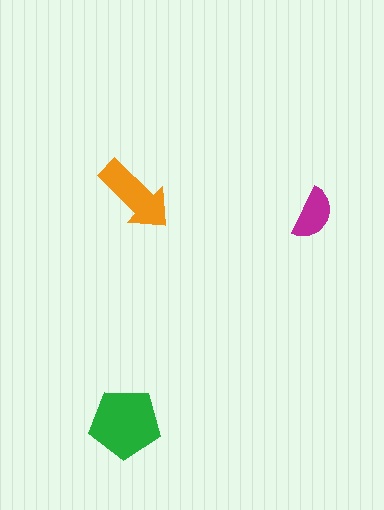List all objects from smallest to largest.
The magenta semicircle, the orange arrow, the green pentagon.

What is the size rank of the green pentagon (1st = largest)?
1st.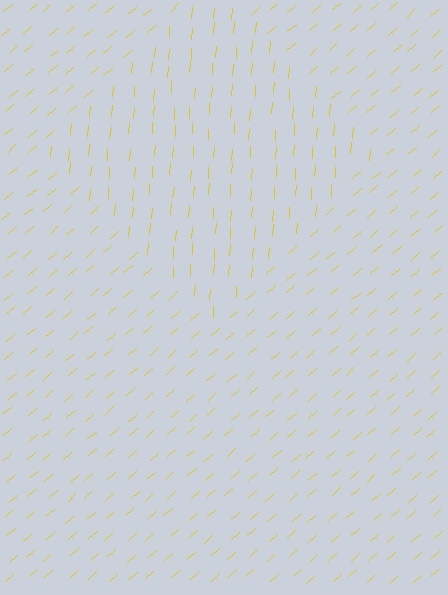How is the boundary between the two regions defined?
The boundary is defined purely by a change in line orientation (approximately 45 degrees difference). All lines are the same color and thickness.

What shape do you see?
I see a diamond.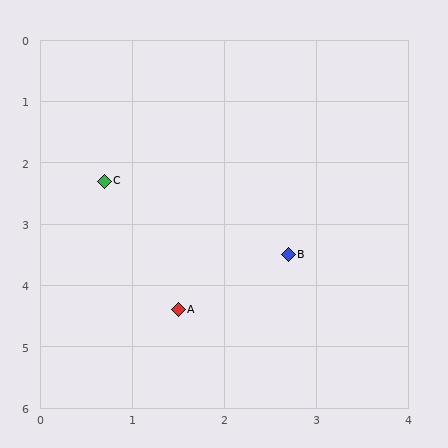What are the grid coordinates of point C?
Point C is at approximately (0.7, 2.3).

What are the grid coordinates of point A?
Point A is at approximately (1.5, 4.4).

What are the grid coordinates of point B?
Point B is at approximately (2.7, 3.5).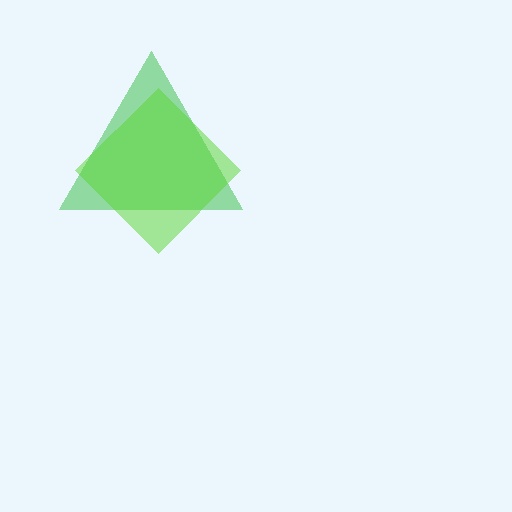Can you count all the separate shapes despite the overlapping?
Yes, there are 2 separate shapes.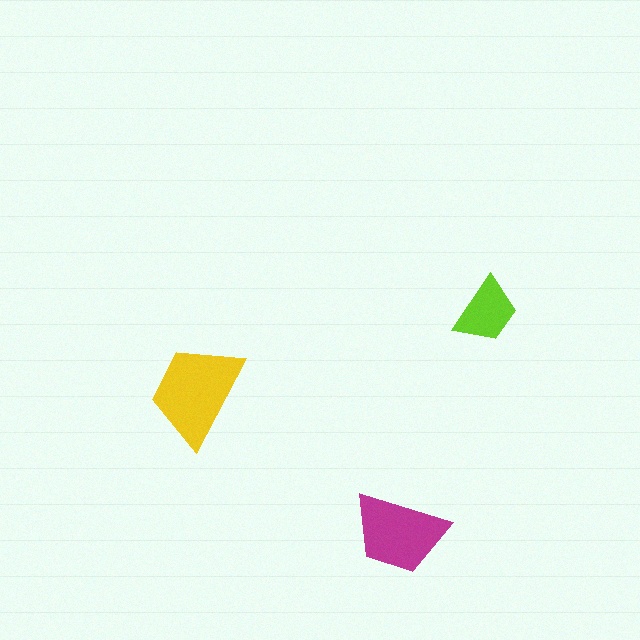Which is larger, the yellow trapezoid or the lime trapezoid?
The yellow one.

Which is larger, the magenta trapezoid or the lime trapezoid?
The magenta one.